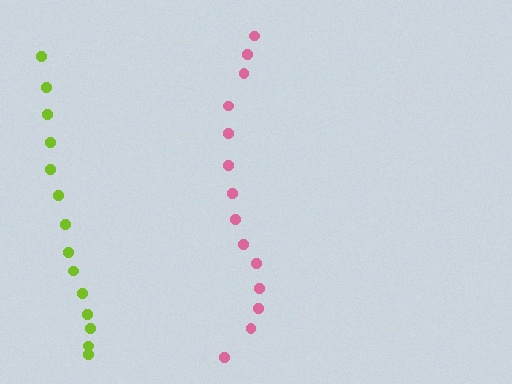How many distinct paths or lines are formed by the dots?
There are 2 distinct paths.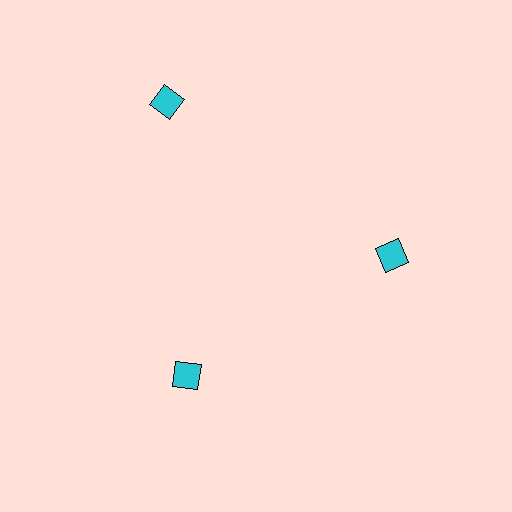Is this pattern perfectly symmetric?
No. The 3 cyan diamonds are arranged in a ring, but one element near the 11 o'clock position is pushed outward from the center, breaking the 3-fold rotational symmetry.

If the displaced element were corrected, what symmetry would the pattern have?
It would have 3-fold rotational symmetry — the pattern would map onto itself every 120 degrees.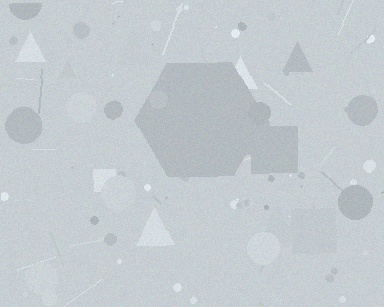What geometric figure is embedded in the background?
A hexagon is embedded in the background.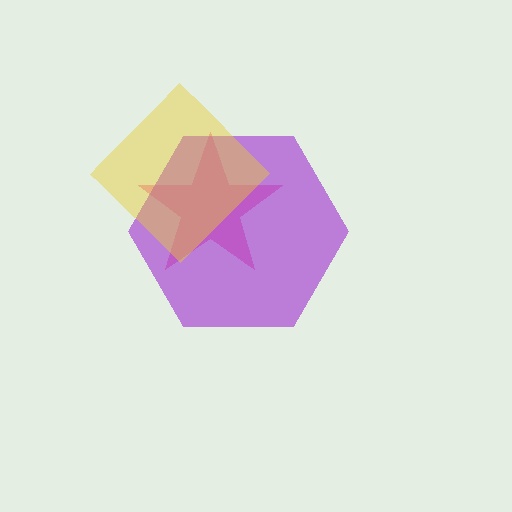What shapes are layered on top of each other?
The layered shapes are: a pink star, a purple hexagon, a yellow diamond.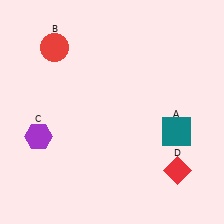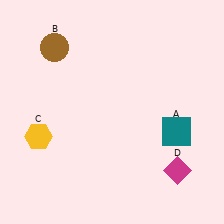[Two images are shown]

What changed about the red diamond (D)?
In Image 1, D is red. In Image 2, it changed to magenta.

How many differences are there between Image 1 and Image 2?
There are 3 differences between the two images.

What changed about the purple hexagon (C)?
In Image 1, C is purple. In Image 2, it changed to yellow.